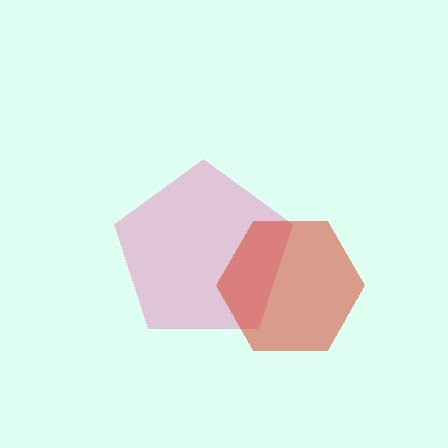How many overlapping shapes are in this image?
There are 2 overlapping shapes in the image.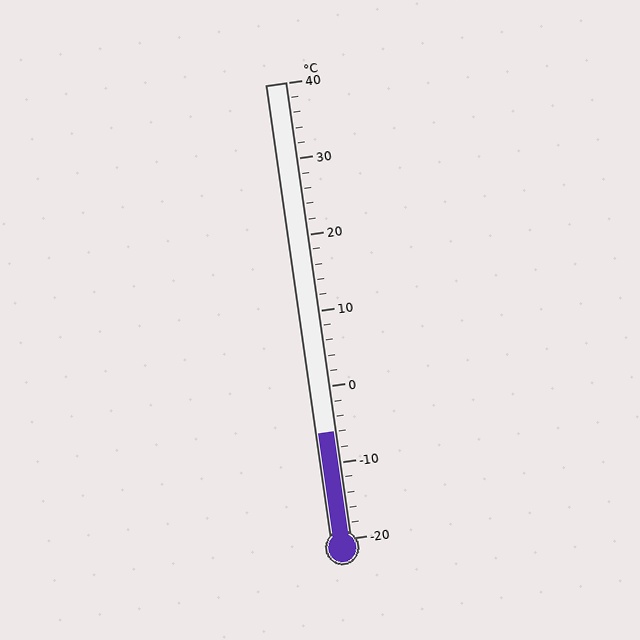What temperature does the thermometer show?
The thermometer shows approximately -6°C.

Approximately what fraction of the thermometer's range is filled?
The thermometer is filled to approximately 25% of its range.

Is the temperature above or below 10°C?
The temperature is below 10°C.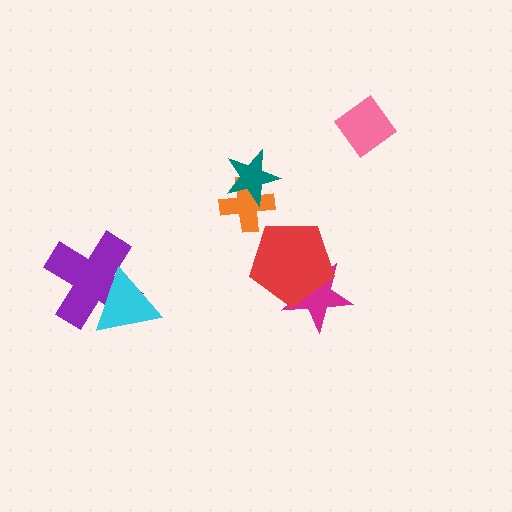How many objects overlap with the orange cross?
1 object overlaps with the orange cross.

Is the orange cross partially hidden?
Yes, it is partially covered by another shape.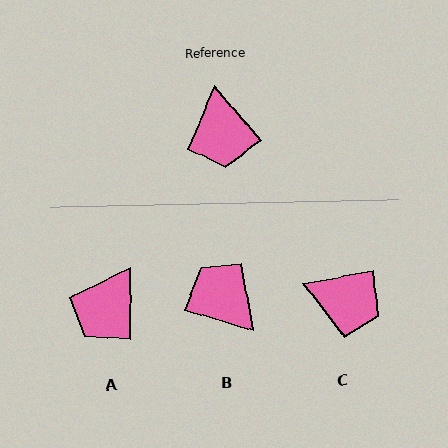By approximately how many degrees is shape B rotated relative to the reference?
Approximately 147 degrees clockwise.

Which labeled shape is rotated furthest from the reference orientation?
B, about 147 degrees away.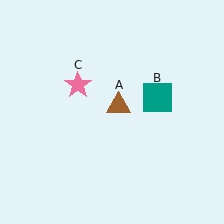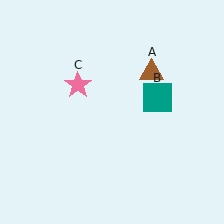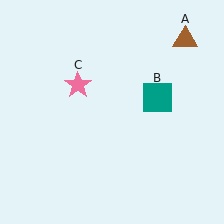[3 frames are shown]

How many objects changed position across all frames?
1 object changed position: brown triangle (object A).